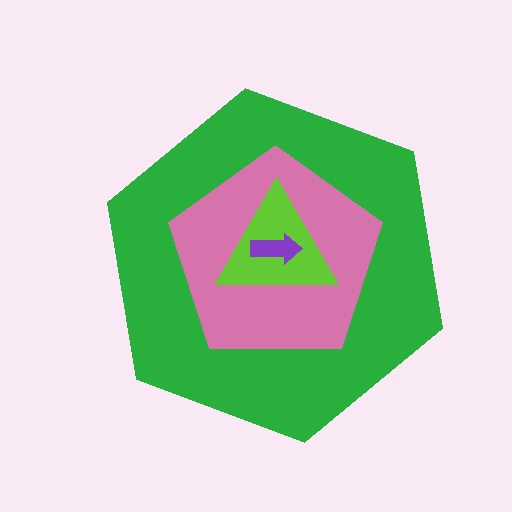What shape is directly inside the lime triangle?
The purple arrow.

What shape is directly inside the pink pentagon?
The lime triangle.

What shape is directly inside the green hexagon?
The pink pentagon.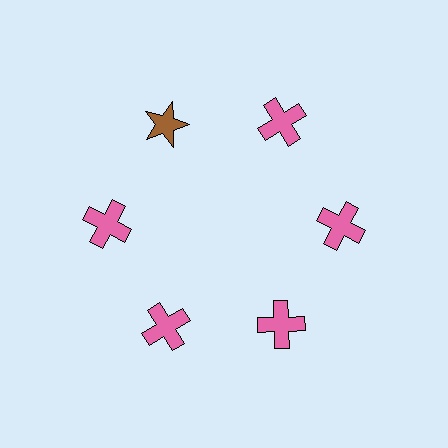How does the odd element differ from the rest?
It differs in both color (brown instead of pink) and shape (star instead of cross).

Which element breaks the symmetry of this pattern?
The brown star at roughly the 11 o'clock position breaks the symmetry. All other shapes are pink crosses.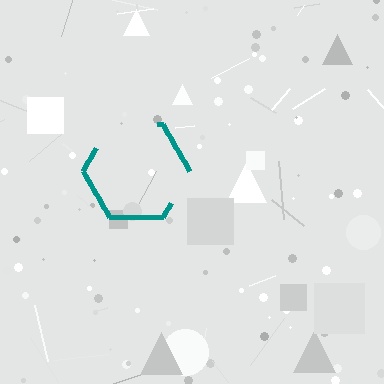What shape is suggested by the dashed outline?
The dashed outline suggests a hexagon.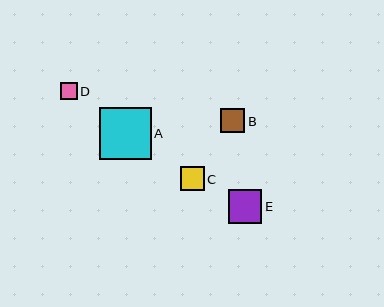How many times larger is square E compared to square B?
Square E is approximately 1.4 times the size of square B.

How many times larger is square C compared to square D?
Square C is approximately 1.4 times the size of square D.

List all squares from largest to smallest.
From largest to smallest: A, E, C, B, D.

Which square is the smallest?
Square D is the smallest with a size of approximately 17 pixels.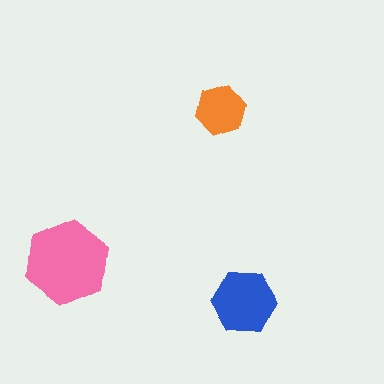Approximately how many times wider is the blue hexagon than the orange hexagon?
About 1.5 times wider.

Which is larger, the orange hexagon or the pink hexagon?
The pink one.